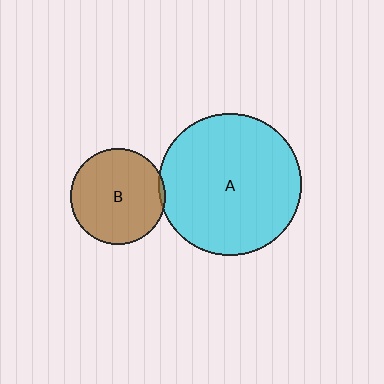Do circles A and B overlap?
Yes.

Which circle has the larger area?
Circle A (cyan).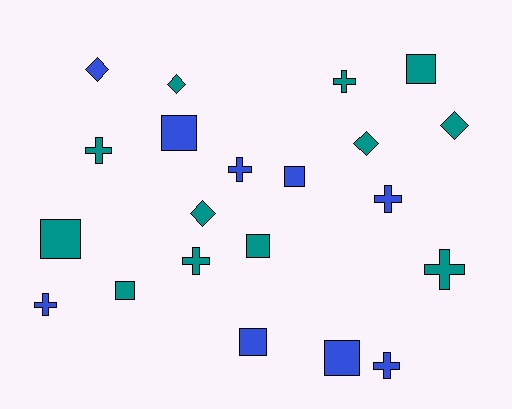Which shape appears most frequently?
Square, with 8 objects.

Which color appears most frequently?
Teal, with 12 objects.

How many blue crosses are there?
There are 4 blue crosses.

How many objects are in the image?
There are 21 objects.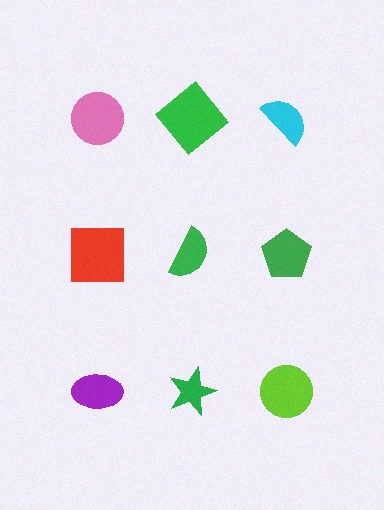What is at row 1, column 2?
A green diamond.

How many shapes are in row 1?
3 shapes.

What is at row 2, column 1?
A red square.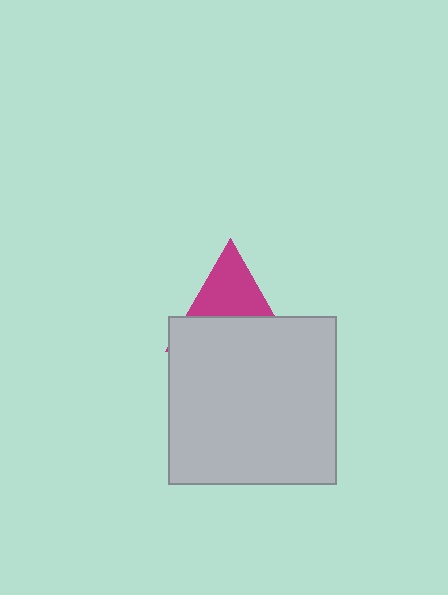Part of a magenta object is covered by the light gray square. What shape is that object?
It is a triangle.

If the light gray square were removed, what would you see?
You would see the complete magenta triangle.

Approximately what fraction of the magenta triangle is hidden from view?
Roughly 53% of the magenta triangle is hidden behind the light gray square.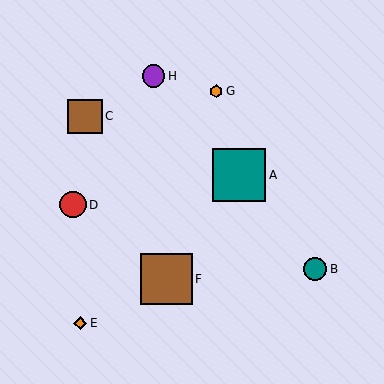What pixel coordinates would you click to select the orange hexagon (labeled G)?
Click at (216, 91) to select the orange hexagon G.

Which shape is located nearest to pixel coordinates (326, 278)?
The teal circle (labeled B) at (315, 269) is nearest to that location.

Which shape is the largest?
The teal square (labeled A) is the largest.